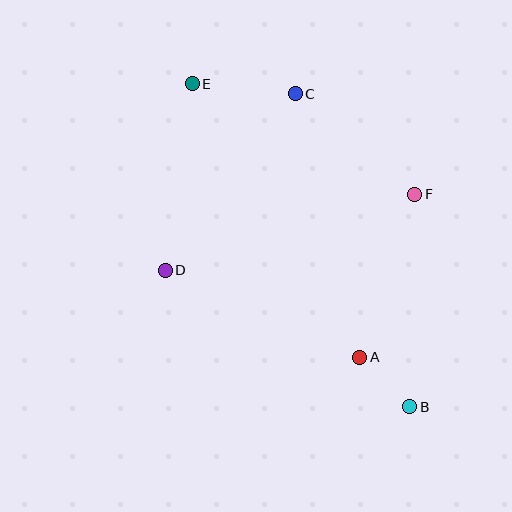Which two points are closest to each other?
Points A and B are closest to each other.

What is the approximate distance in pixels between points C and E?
The distance between C and E is approximately 104 pixels.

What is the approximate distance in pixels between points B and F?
The distance between B and F is approximately 213 pixels.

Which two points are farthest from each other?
Points B and E are farthest from each other.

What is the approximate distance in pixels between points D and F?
The distance between D and F is approximately 261 pixels.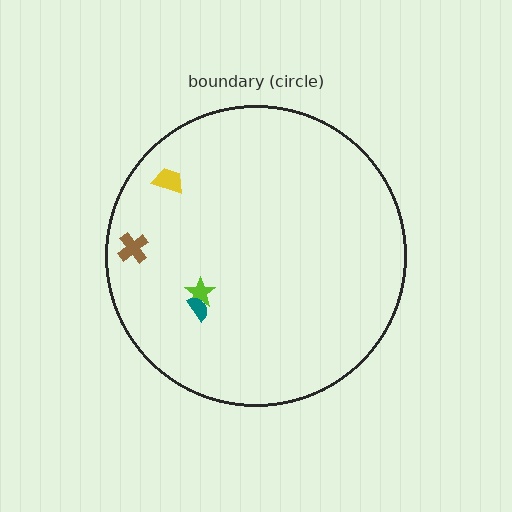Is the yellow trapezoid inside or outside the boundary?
Inside.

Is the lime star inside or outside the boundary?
Inside.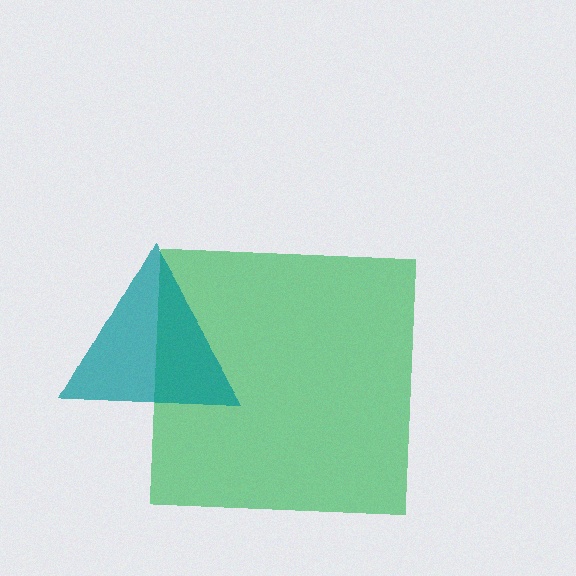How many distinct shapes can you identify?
There are 2 distinct shapes: a green square, a teal triangle.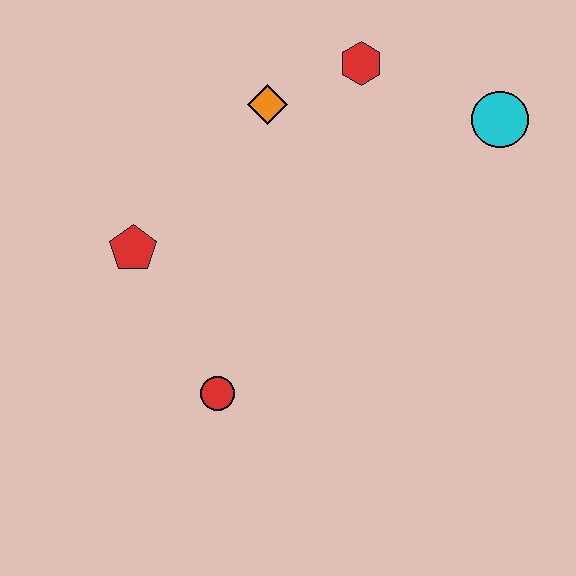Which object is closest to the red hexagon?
The orange diamond is closest to the red hexagon.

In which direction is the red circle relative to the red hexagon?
The red circle is below the red hexagon.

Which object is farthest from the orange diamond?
The red circle is farthest from the orange diamond.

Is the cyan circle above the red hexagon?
No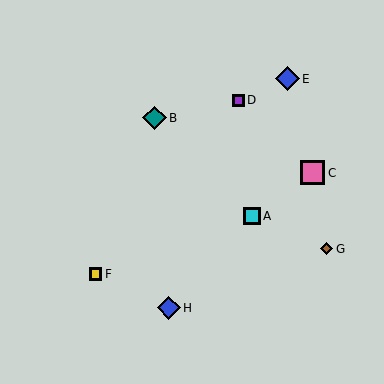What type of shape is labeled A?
Shape A is a cyan square.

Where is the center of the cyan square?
The center of the cyan square is at (252, 216).